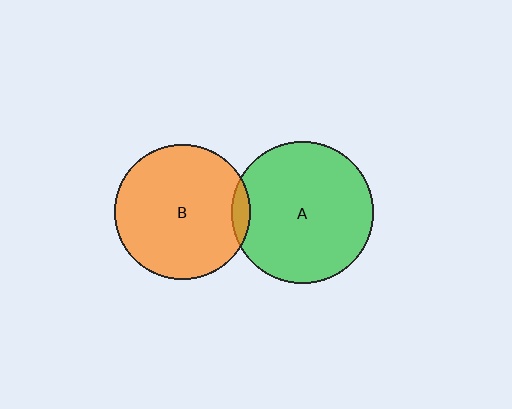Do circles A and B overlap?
Yes.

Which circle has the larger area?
Circle A (green).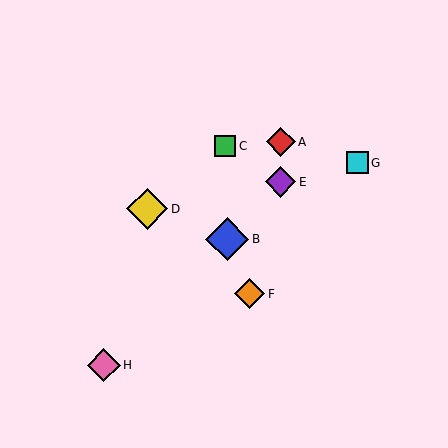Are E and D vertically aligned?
No, E is at x≈281 and D is at x≈147.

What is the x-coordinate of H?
Object H is at x≈104.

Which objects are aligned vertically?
Objects A, E are aligned vertically.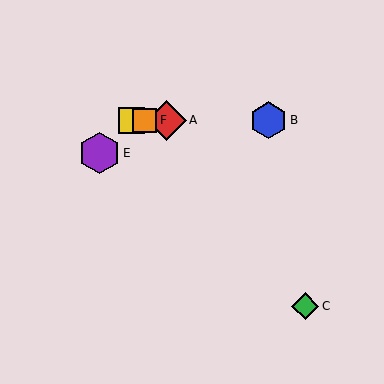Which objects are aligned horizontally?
Objects A, B, D, F are aligned horizontally.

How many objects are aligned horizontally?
4 objects (A, B, D, F) are aligned horizontally.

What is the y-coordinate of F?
Object F is at y≈120.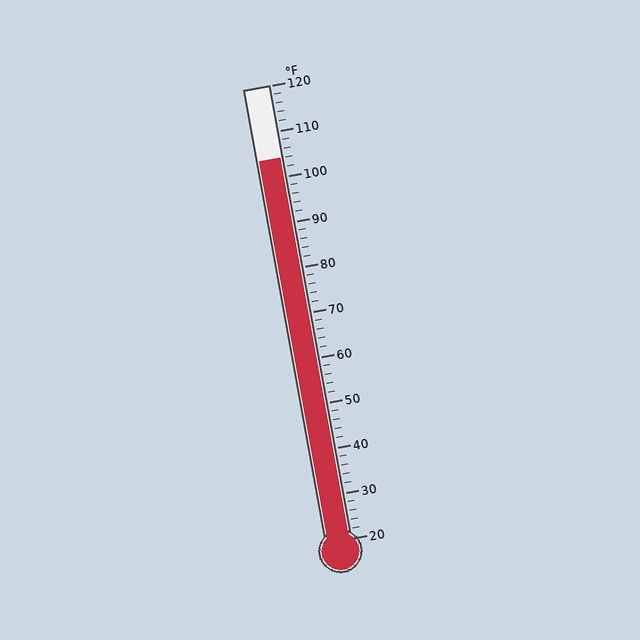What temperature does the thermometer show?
The thermometer shows approximately 104°F.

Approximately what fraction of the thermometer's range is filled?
The thermometer is filled to approximately 85% of its range.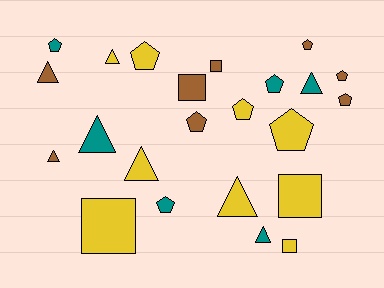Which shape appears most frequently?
Pentagon, with 10 objects.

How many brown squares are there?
There are 2 brown squares.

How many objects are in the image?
There are 23 objects.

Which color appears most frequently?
Yellow, with 9 objects.